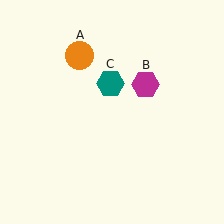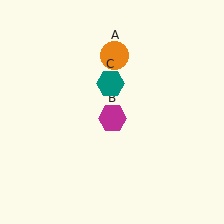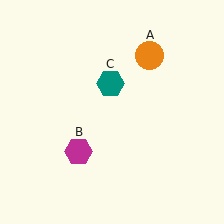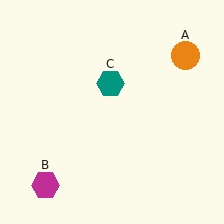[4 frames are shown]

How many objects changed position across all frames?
2 objects changed position: orange circle (object A), magenta hexagon (object B).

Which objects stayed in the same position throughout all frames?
Teal hexagon (object C) remained stationary.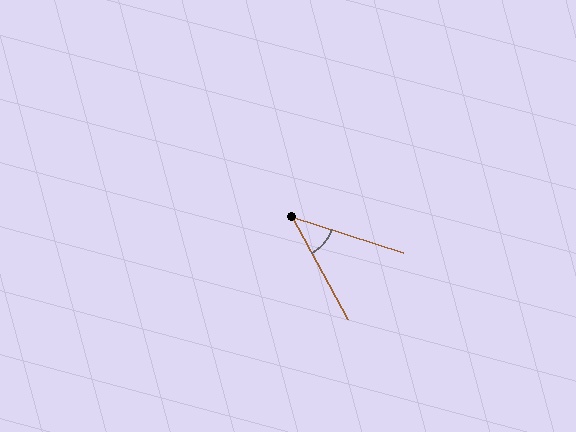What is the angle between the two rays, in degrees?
Approximately 44 degrees.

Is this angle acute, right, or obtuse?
It is acute.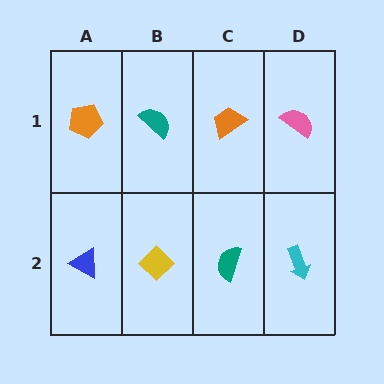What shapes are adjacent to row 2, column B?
A teal semicircle (row 1, column B), a blue triangle (row 2, column A), a teal semicircle (row 2, column C).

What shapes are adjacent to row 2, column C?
An orange trapezoid (row 1, column C), a yellow diamond (row 2, column B), a cyan arrow (row 2, column D).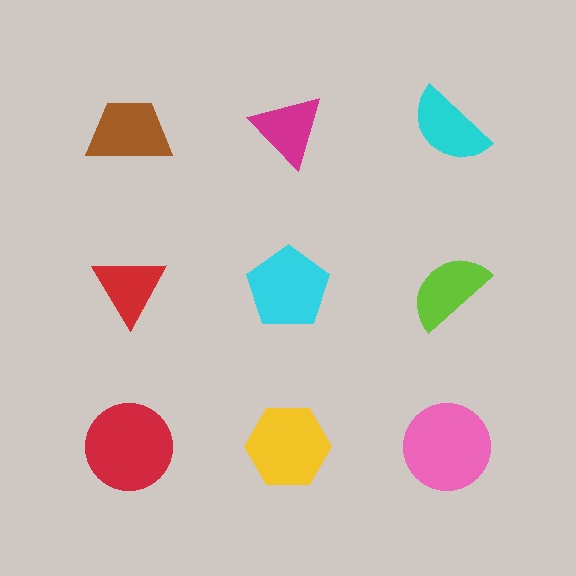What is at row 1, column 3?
A cyan semicircle.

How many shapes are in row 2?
3 shapes.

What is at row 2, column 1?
A red triangle.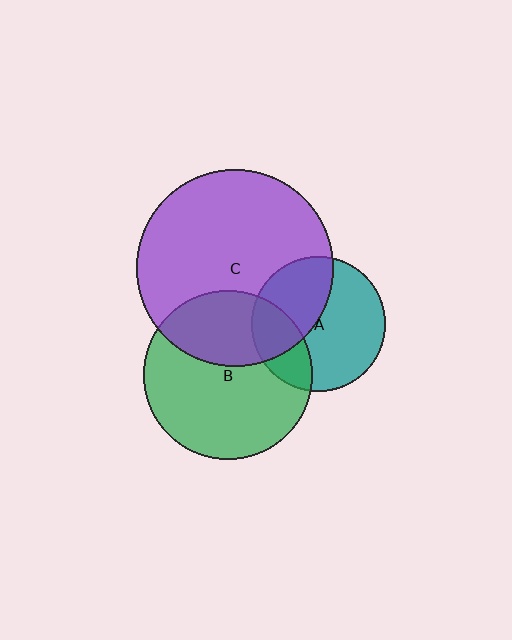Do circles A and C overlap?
Yes.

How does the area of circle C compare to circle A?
Approximately 2.2 times.